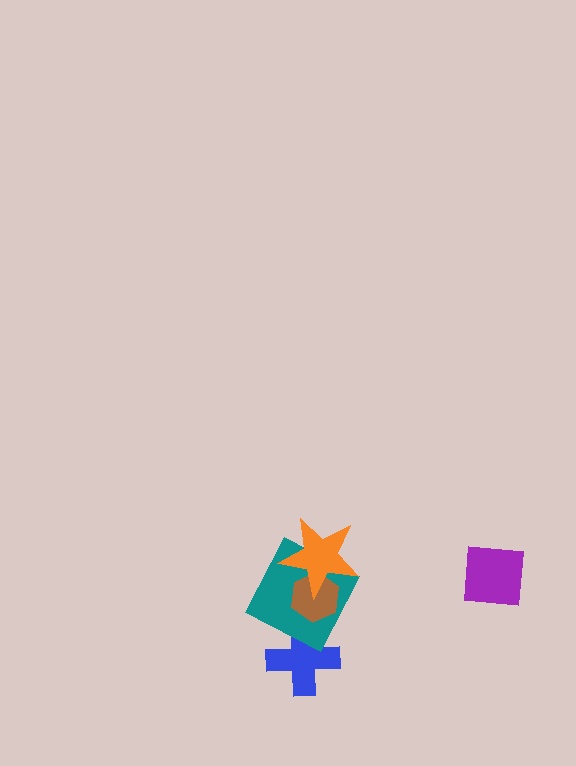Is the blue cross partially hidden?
Yes, it is partially covered by another shape.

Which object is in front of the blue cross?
The teal square is in front of the blue cross.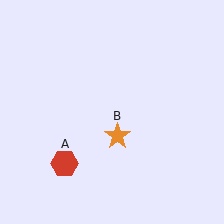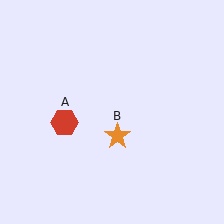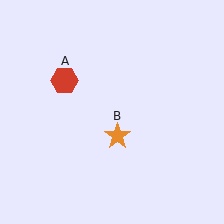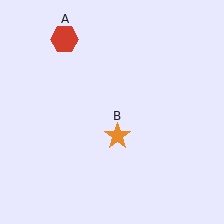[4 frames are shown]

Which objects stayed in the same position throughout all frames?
Orange star (object B) remained stationary.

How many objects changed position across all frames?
1 object changed position: red hexagon (object A).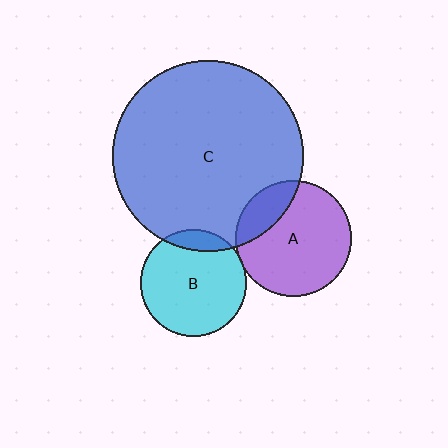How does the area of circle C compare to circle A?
Approximately 2.7 times.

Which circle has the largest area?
Circle C (blue).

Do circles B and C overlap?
Yes.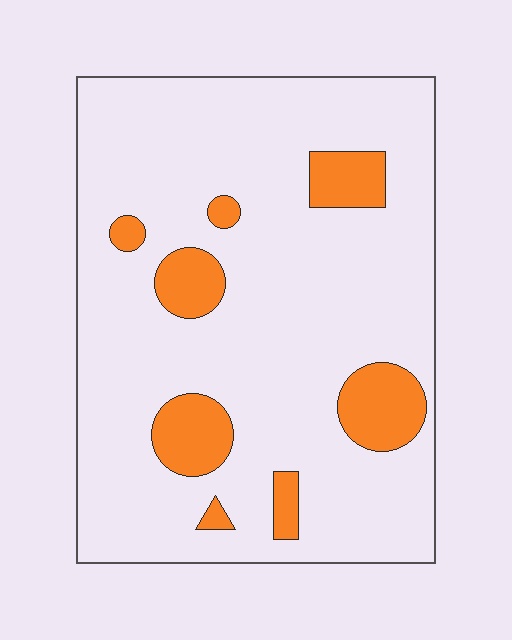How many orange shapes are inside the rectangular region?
8.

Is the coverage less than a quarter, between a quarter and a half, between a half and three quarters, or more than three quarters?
Less than a quarter.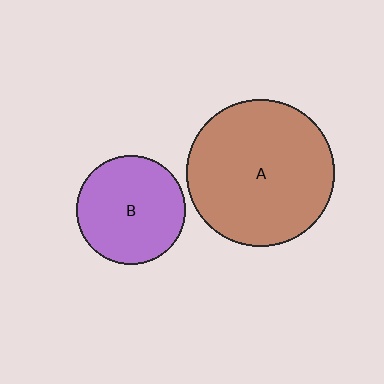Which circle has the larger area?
Circle A (brown).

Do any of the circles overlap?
No, none of the circles overlap.